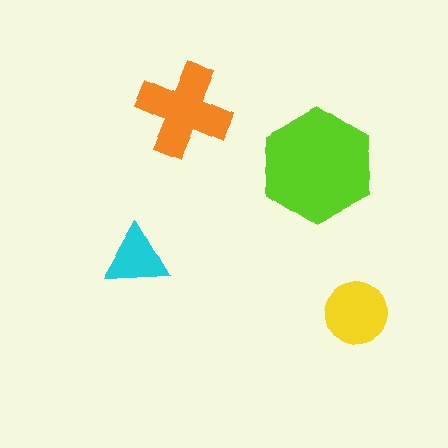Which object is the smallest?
The cyan triangle.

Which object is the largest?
The lime hexagon.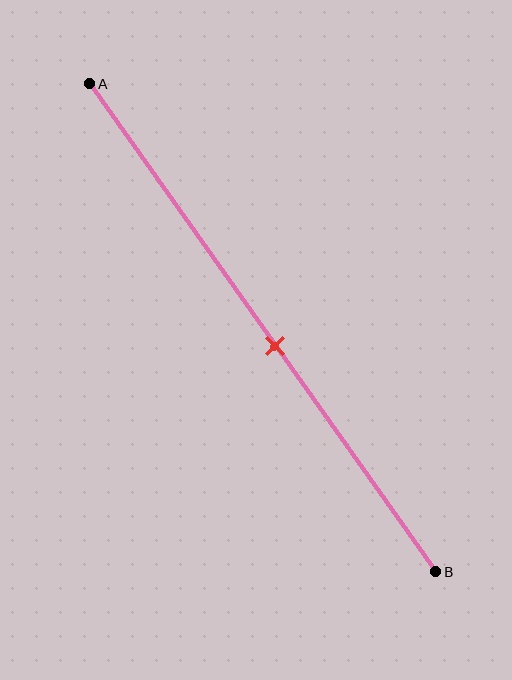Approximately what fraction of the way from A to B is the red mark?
The red mark is approximately 55% of the way from A to B.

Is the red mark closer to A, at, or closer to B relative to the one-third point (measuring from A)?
The red mark is closer to point B than the one-third point of segment AB.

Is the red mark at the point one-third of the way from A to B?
No, the mark is at about 55% from A, not at the 33% one-third point.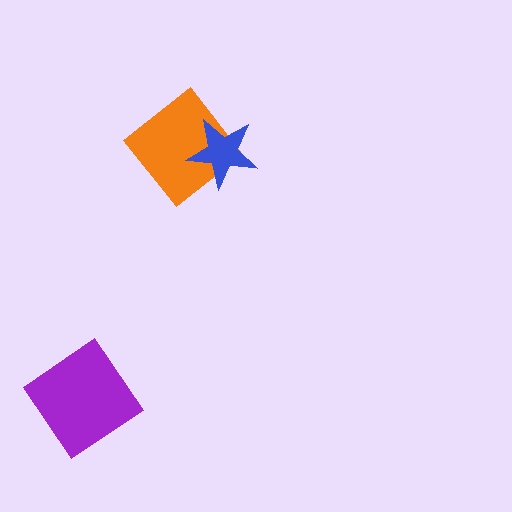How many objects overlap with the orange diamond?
1 object overlaps with the orange diamond.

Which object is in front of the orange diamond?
The blue star is in front of the orange diamond.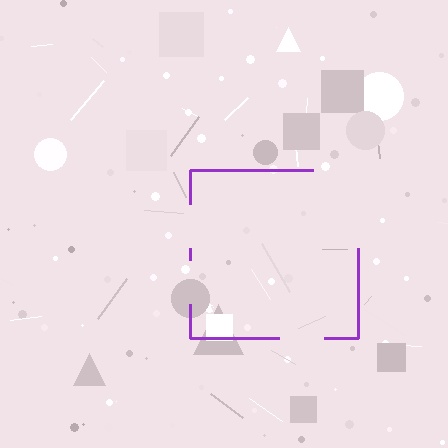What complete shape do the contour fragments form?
The contour fragments form a square.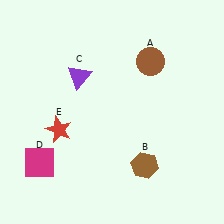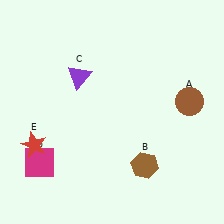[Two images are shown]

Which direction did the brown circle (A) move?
The brown circle (A) moved down.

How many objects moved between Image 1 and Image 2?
2 objects moved between the two images.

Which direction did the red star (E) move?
The red star (E) moved left.